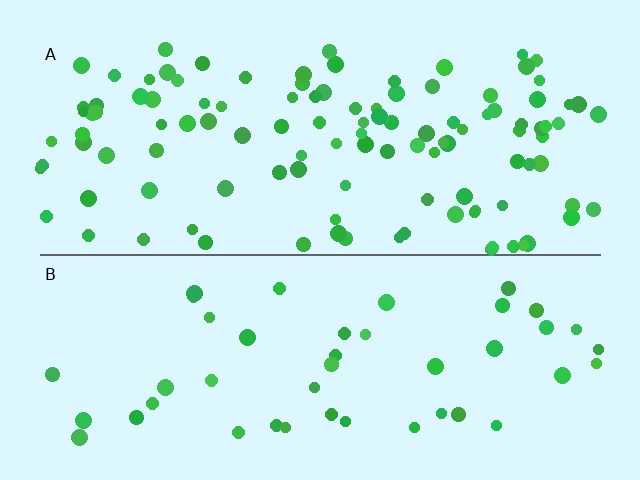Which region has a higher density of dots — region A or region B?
A (the top).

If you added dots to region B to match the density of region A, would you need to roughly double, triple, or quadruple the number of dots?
Approximately triple.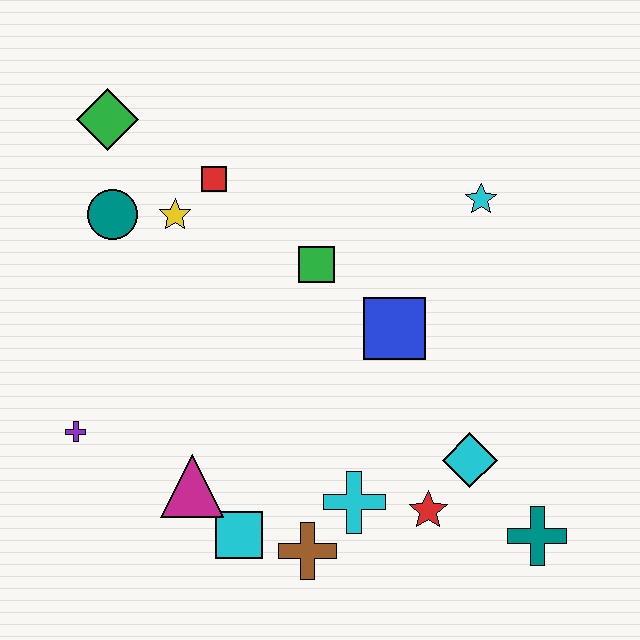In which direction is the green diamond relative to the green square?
The green diamond is to the left of the green square.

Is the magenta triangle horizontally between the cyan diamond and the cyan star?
No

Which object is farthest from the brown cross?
The green diamond is farthest from the brown cross.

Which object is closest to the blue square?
The green square is closest to the blue square.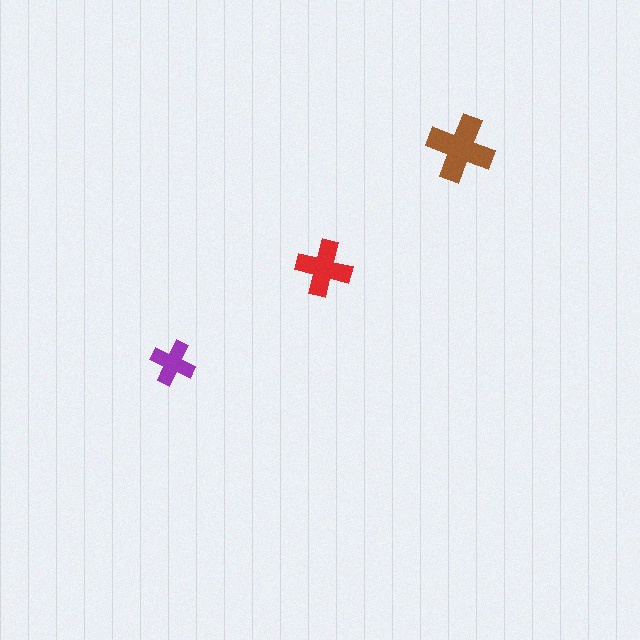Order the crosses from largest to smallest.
the brown one, the red one, the purple one.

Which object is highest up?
The brown cross is topmost.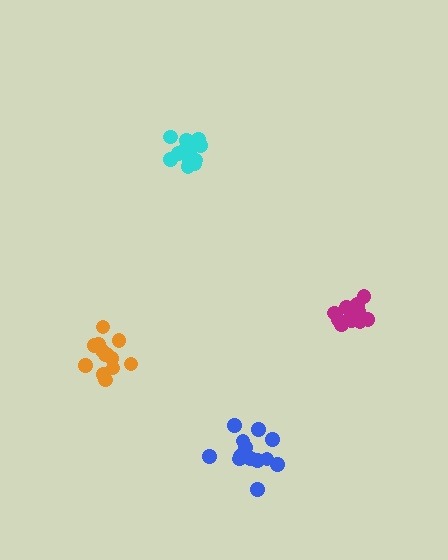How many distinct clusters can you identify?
There are 4 distinct clusters.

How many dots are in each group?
Group 1: 12 dots, Group 2: 12 dots, Group 3: 13 dots, Group 4: 14 dots (51 total).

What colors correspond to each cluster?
The clusters are colored: cyan, magenta, orange, blue.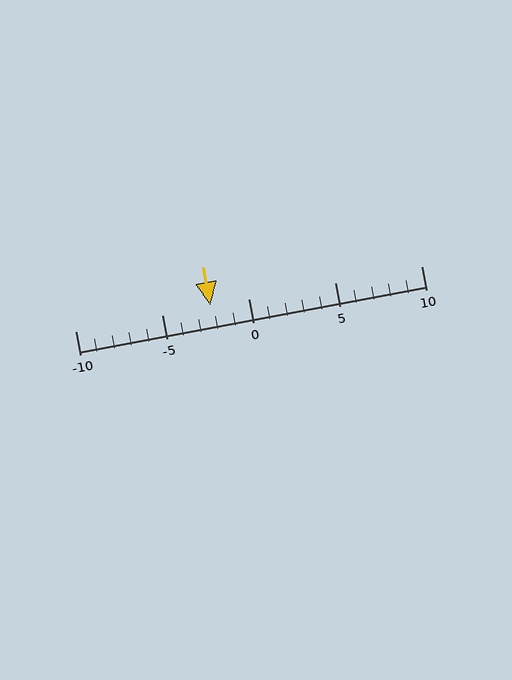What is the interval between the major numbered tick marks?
The major tick marks are spaced 5 units apart.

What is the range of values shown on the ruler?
The ruler shows values from -10 to 10.